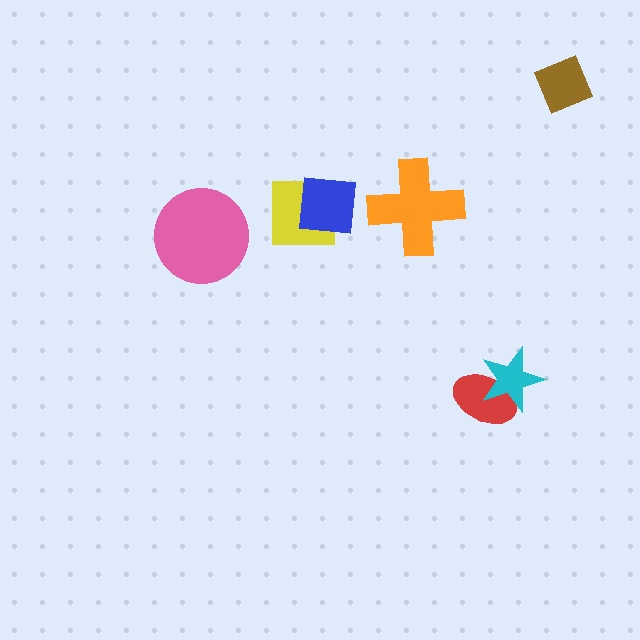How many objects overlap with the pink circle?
0 objects overlap with the pink circle.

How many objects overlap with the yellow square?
1 object overlaps with the yellow square.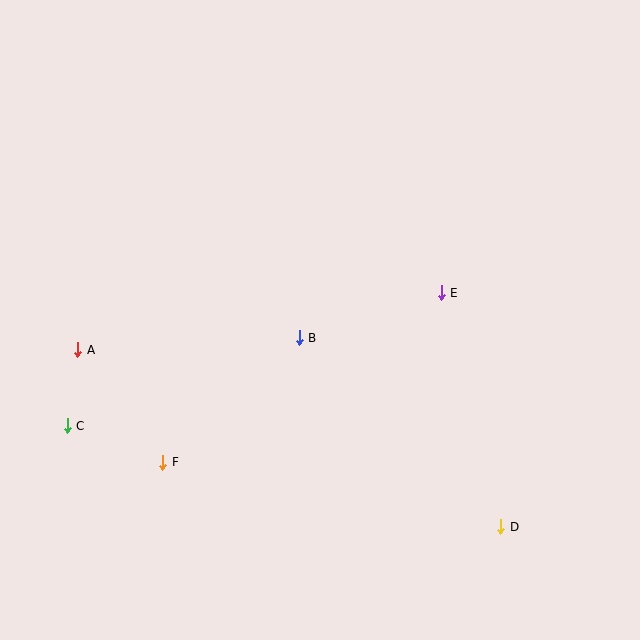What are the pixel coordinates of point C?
Point C is at (67, 426).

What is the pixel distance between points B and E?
The distance between B and E is 149 pixels.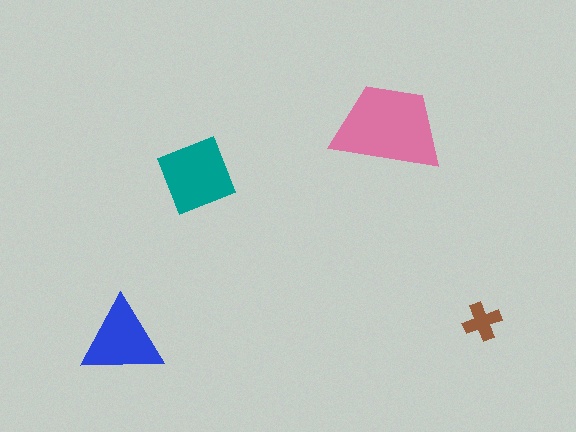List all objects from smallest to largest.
The brown cross, the blue triangle, the teal diamond, the pink trapezoid.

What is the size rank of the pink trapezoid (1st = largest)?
1st.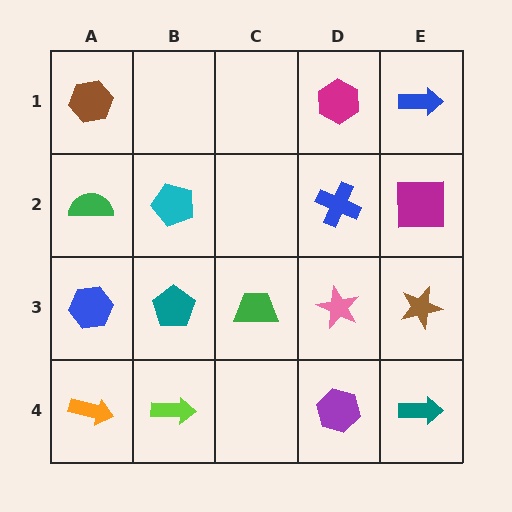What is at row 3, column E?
A brown star.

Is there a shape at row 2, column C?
No, that cell is empty.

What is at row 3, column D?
A pink star.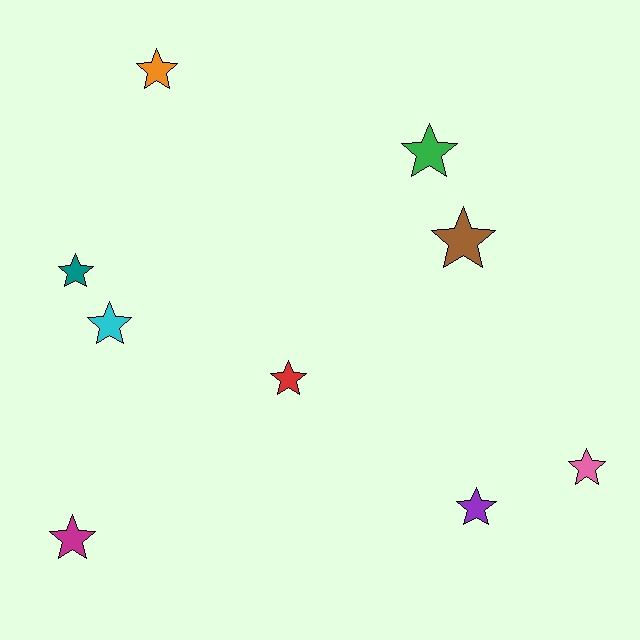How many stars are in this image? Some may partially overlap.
There are 9 stars.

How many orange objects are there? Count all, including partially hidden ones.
There is 1 orange object.